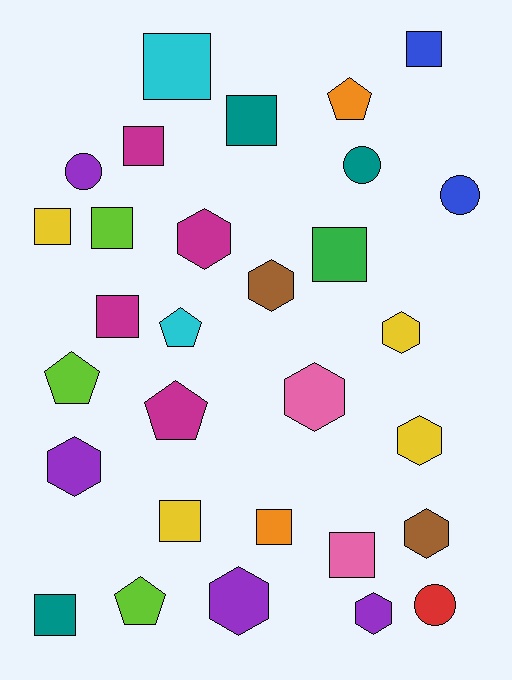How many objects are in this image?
There are 30 objects.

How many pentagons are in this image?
There are 5 pentagons.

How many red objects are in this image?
There is 1 red object.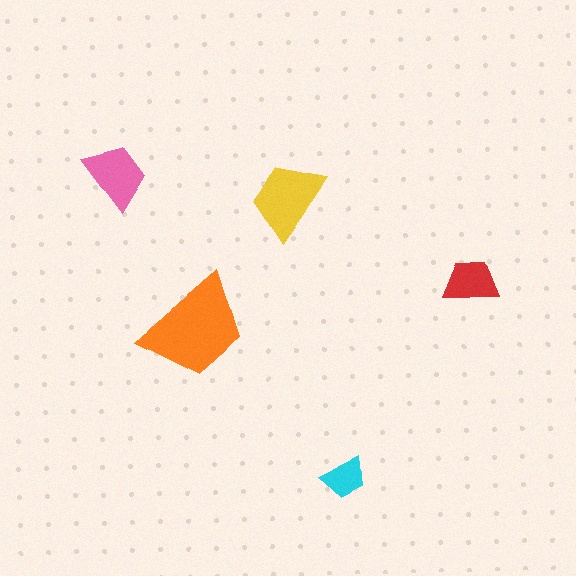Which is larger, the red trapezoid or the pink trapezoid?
The pink one.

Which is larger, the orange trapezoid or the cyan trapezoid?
The orange one.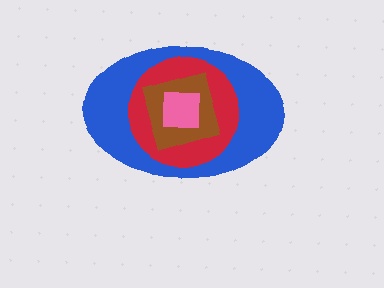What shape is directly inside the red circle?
The brown diamond.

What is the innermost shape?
The pink square.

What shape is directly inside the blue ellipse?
The red circle.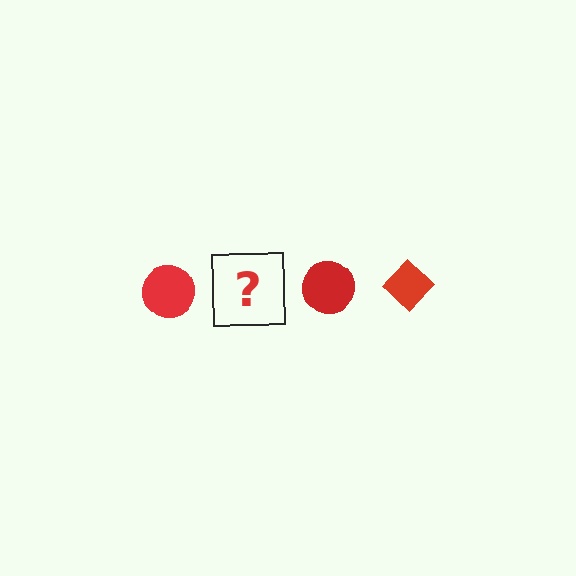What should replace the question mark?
The question mark should be replaced with a red diamond.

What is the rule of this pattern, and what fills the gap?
The rule is that the pattern cycles through circle, diamond shapes in red. The gap should be filled with a red diamond.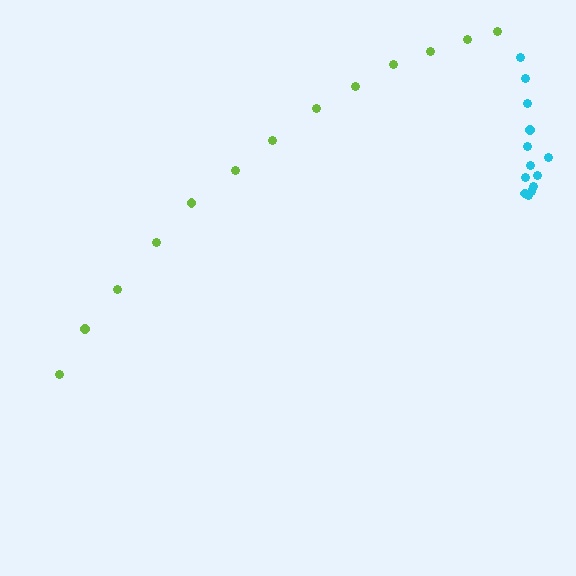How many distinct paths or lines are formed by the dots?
There are 2 distinct paths.